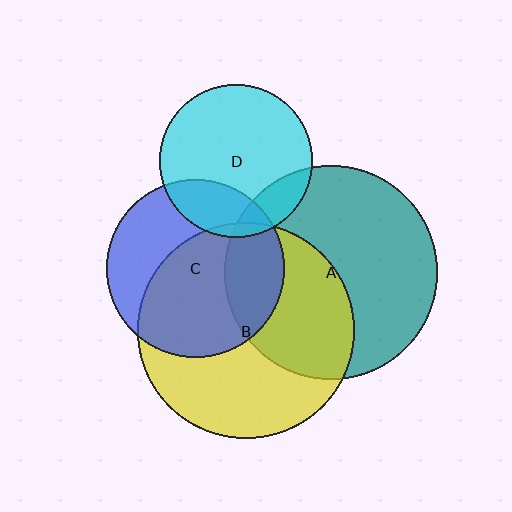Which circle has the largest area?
Circle B (yellow).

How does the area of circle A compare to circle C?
Approximately 1.4 times.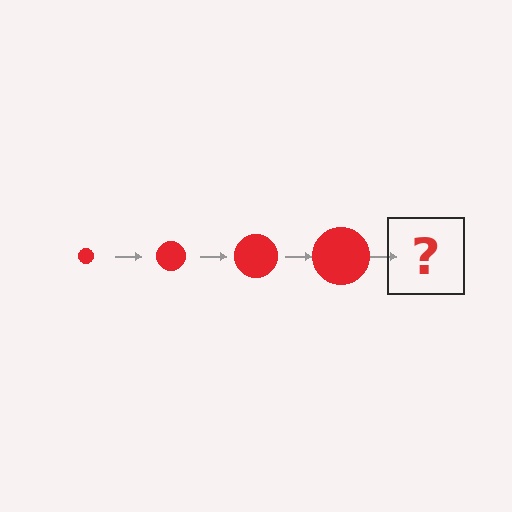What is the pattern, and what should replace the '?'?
The pattern is that the circle gets progressively larger each step. The '?' should be a red circle, larger than the previous one.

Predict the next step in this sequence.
The next step is a red circle, larger than the previous one.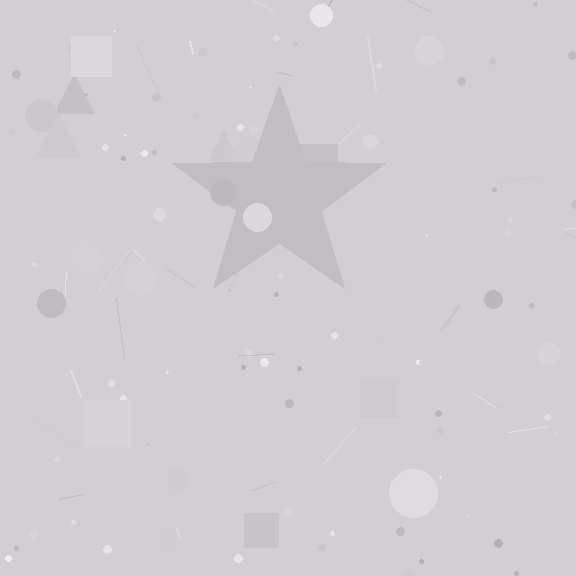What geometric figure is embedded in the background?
A star is embedded in the background.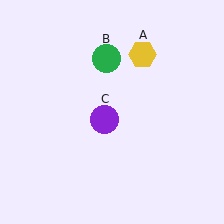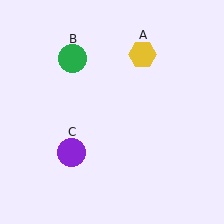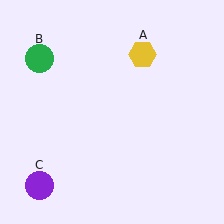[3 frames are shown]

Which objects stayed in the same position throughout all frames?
Yellow hexagon (object A) remained stationary.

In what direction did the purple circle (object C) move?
The purple circle (object C) moved down and to the left.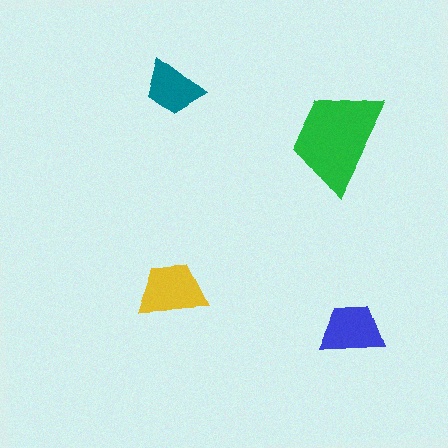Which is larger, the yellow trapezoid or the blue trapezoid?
The yellow one.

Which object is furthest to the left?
The yellow trapezoid is leftmost.